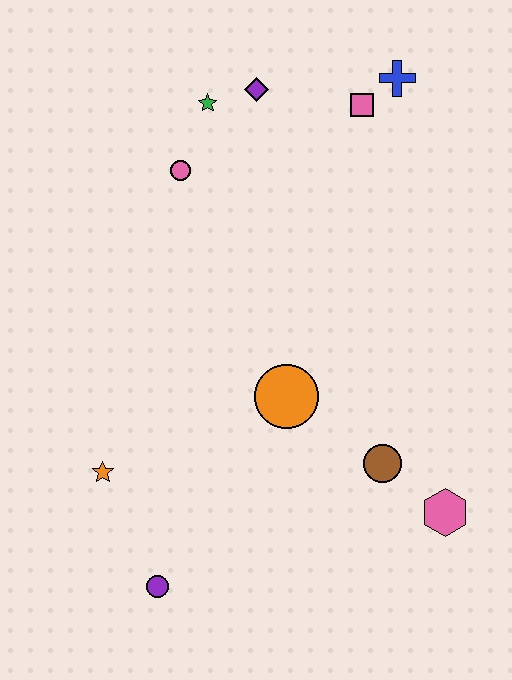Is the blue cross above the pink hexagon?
Yes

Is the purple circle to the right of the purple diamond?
No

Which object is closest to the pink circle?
The green star is closest to the pink circle.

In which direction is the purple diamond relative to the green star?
The purple diamond is to the right of the green star.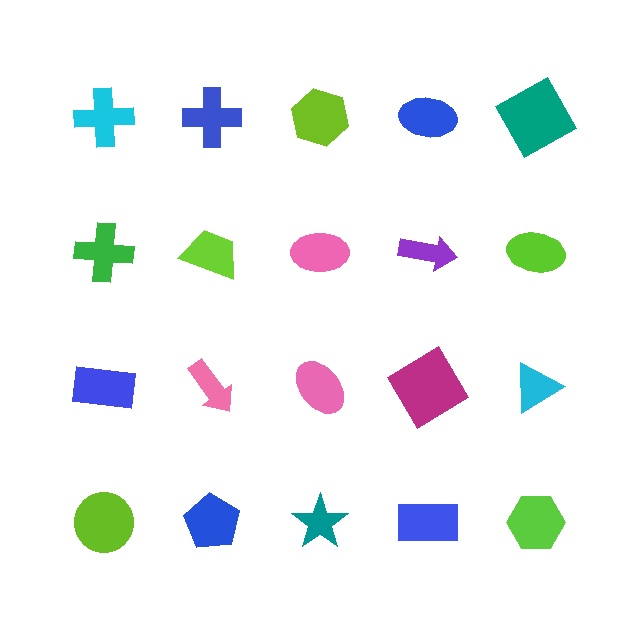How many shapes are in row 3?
5 shapes.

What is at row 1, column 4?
A blue ellipse.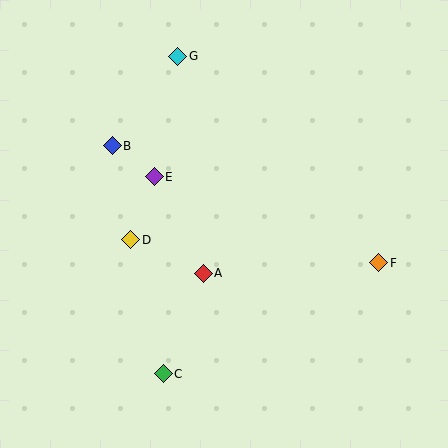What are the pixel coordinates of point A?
Point A is at (203, 273).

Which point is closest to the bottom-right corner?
Point F is closest to the bottom-right corner.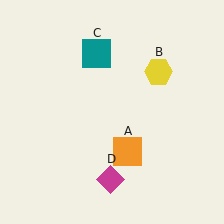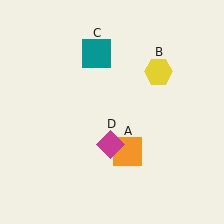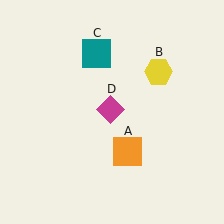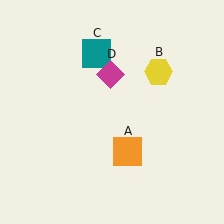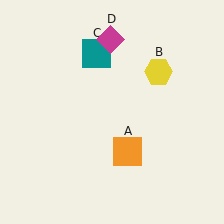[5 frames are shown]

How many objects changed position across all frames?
1 object changed position: magenta diamond (object D).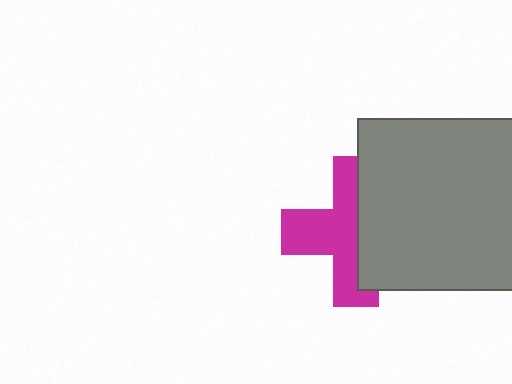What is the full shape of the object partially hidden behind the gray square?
The partially hidden object is a magenta cross.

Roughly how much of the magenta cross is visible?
About half of it is visible (roughly 54%).